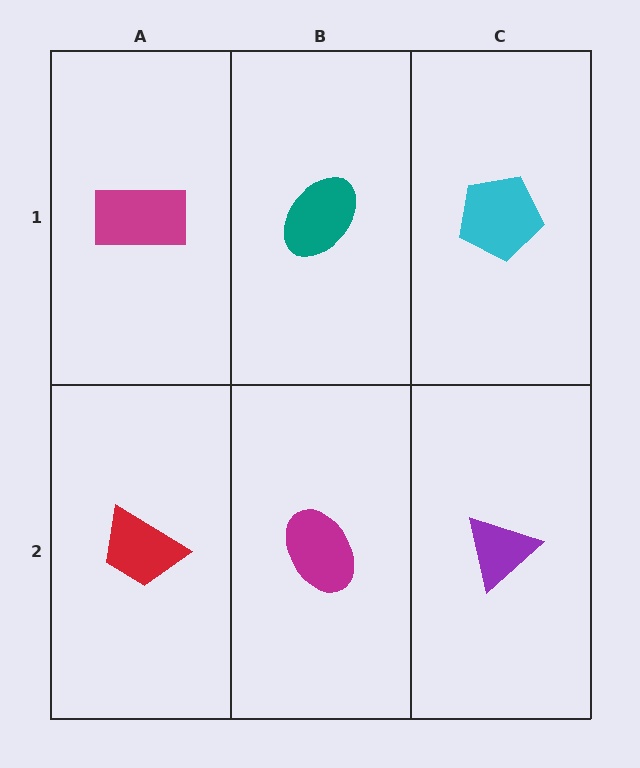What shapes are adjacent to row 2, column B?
A teal ellipse (row 1, column B), a red trapezoid (row 2, column A), a purple triangle (row 2, column C).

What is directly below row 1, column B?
A magenta ellipse.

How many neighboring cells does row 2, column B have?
3.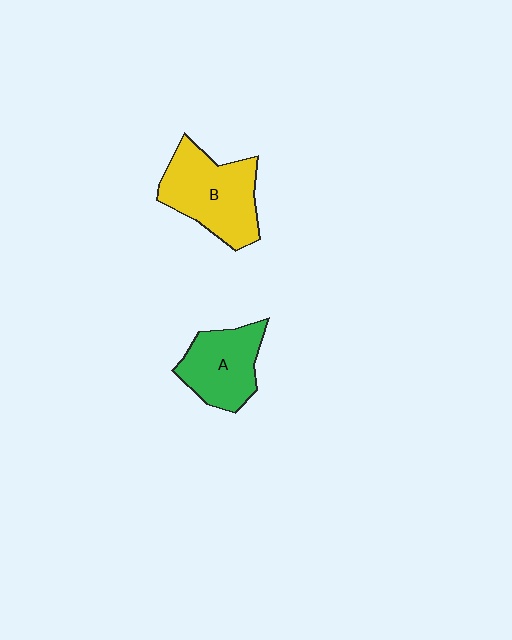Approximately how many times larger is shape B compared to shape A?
Approximately 1.3 times.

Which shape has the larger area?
Shape B (yellow).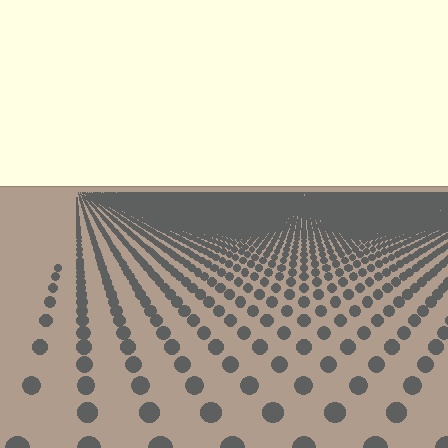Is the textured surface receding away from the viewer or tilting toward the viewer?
The surface is receding away from the viewer. Texture elements get smaller and denser toward the top.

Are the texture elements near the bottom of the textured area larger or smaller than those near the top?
Larger. Near the bottom, elements are closer to the viewer and appear at a bigger on-screen size.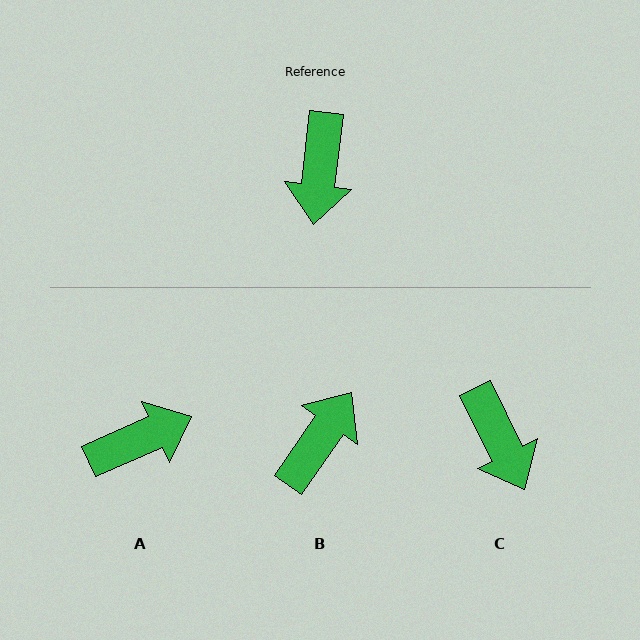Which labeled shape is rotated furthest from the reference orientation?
B, about 152 degrees away.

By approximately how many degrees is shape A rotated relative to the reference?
Approximately 121 degrees counter-clockwise.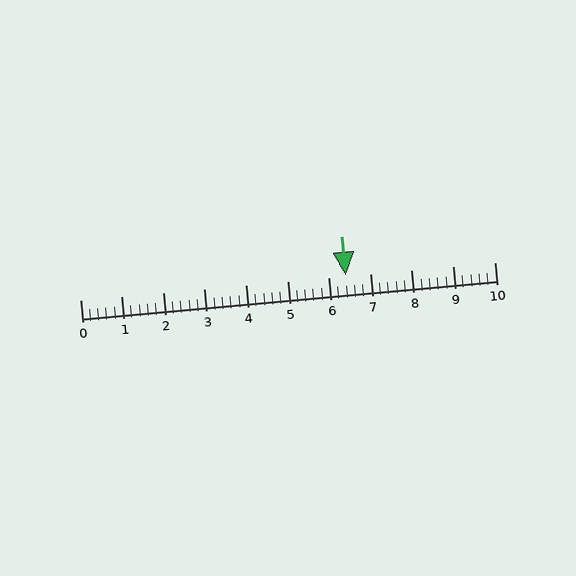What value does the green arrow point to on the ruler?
The green arrow points to approximately 6.4.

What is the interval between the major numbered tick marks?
The major tick marks are spaced 1 units apart.